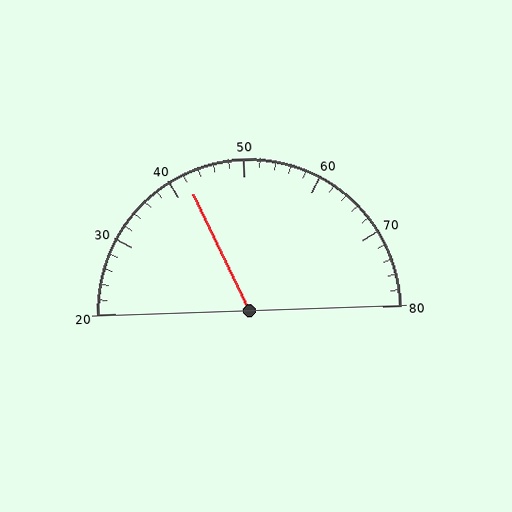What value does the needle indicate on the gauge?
The needle indicates approximately 42.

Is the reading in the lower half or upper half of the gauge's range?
The reading is in the lower half of the range (20 to 80).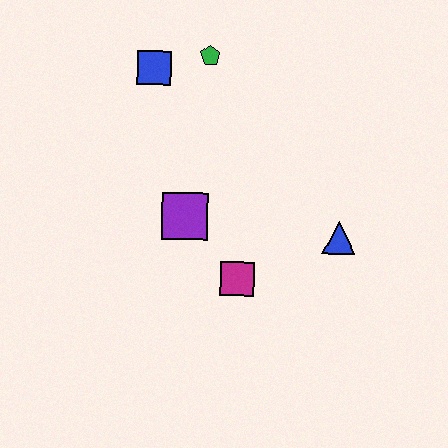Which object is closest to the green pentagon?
The blue square is closest to the green pentagon.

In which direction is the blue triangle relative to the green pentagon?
The blue triangle is below the green pentagon.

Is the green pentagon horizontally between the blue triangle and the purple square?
Yes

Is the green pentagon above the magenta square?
Yes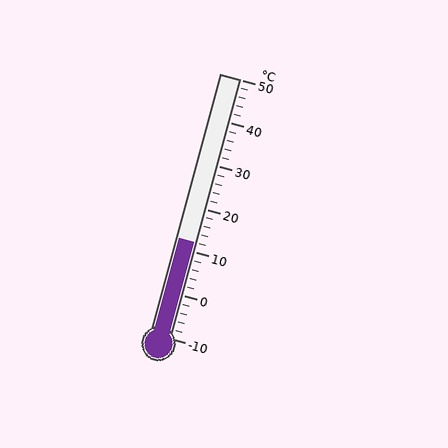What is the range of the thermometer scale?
The thermometer scale ranges from -10°C to 50°C.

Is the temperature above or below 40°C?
The temperature is below 40°C.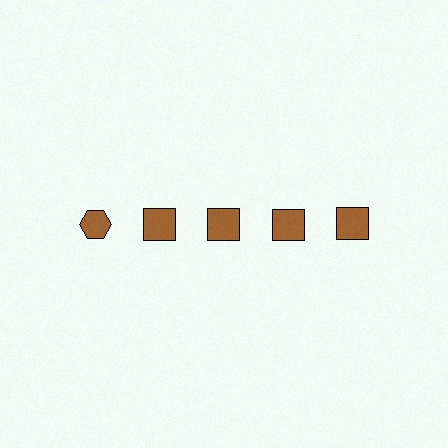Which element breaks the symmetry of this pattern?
The brown hexagon in the top row, leftmost column breaks the symmetry. All other shapes are brown squares.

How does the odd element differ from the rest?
It has a different shape: hexagon instead of square.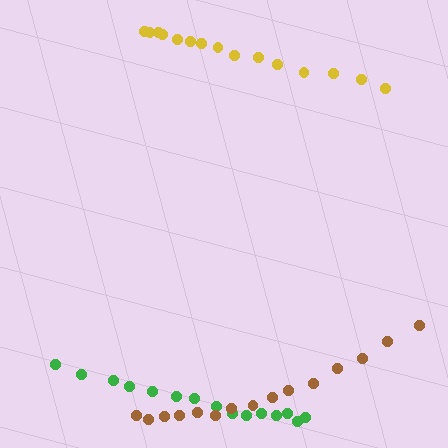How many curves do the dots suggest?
There are 3 distinct paths.